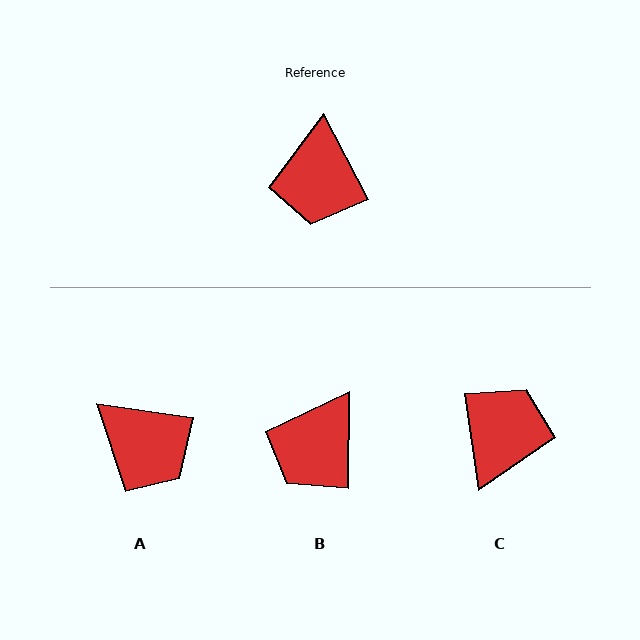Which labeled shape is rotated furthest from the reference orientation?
C, about 161 degrees away.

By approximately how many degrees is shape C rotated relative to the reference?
Approximately 161 degrees counter-clockwise.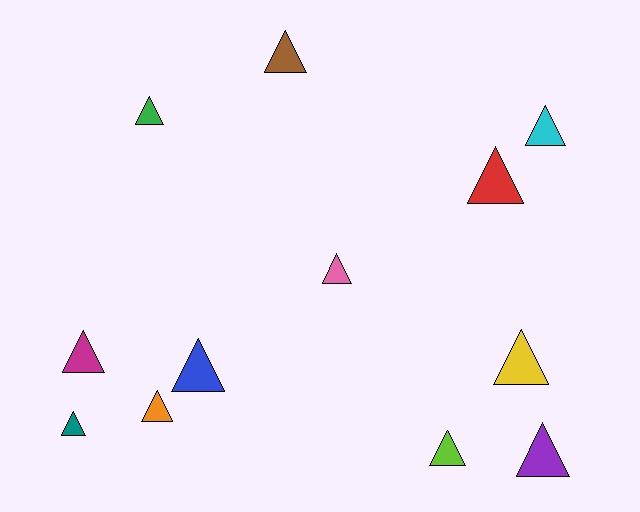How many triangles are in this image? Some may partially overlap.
There are 12 triangles.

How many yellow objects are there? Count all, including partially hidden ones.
There is 1 yellow object.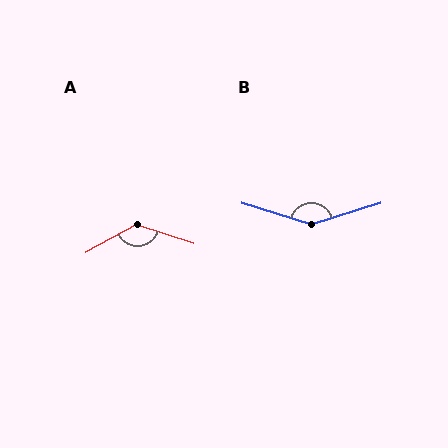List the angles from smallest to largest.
A (132°), B (145°).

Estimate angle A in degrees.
Approximately 132 degrees.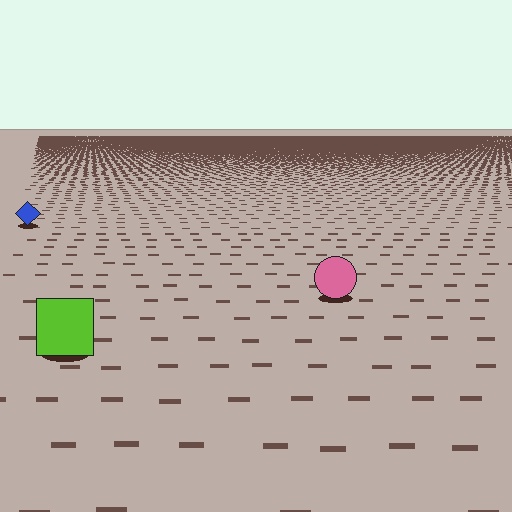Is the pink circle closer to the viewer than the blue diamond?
Yes. The pink circle is closer — you can tell from the texture gradient: the ground texture is coarser near it.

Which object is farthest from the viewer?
The blue diamond is farthest from the viewer. It appears smaller and the ground texture around it is denser.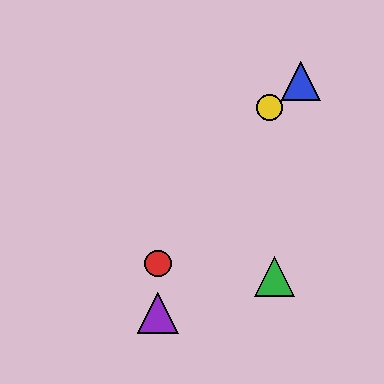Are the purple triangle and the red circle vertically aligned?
Yes, both are at x≈158.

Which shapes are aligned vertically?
The red circle, the purple triangle are aligned vertically.